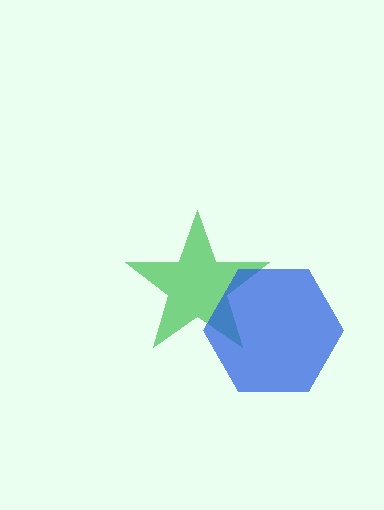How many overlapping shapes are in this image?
There are 2 overlapping shapes in the image.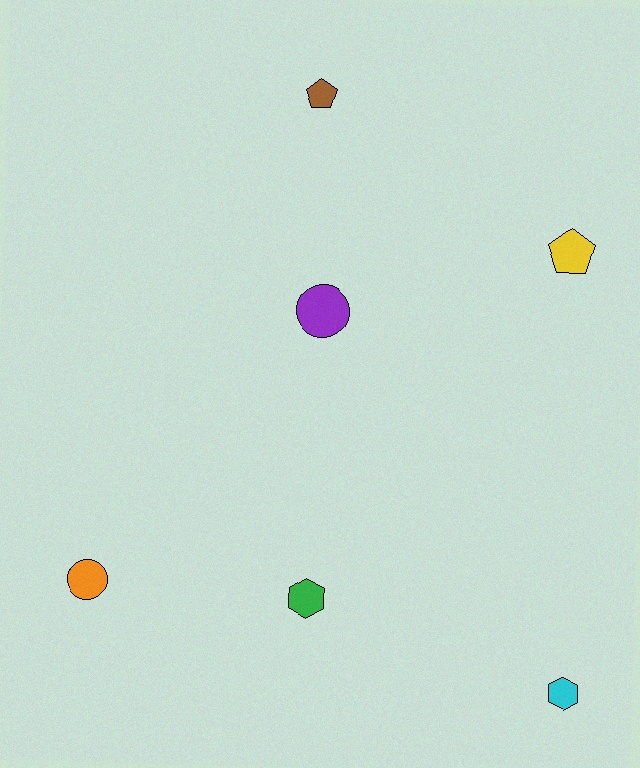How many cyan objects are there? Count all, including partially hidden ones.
There is 1 cyan object.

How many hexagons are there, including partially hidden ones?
There are 2 hexagons.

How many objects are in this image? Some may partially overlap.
There are 6 objects.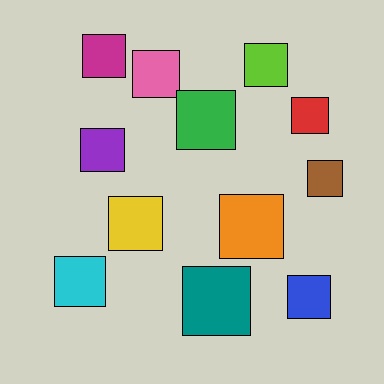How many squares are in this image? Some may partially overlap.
There are 12 squares.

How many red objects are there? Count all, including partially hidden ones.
There is 1 red object.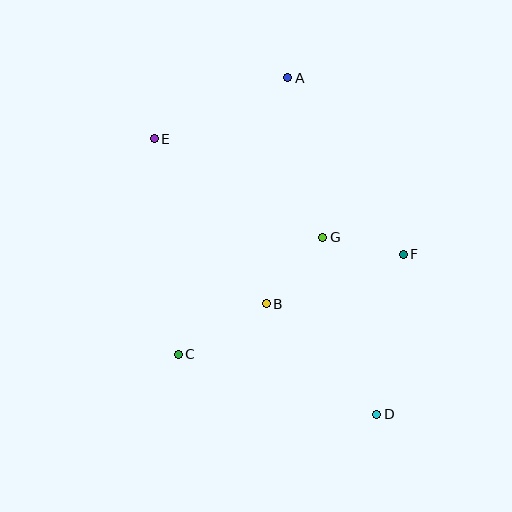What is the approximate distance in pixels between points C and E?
The distance between C and E is approximately 217 pixels.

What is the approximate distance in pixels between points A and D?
The distance between A and D is approximately 348 pixels.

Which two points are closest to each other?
Points F and G are closest to each other.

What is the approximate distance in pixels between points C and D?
The distance between C and D is approximately 207 pixels.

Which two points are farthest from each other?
Points D and E are farthest from each other.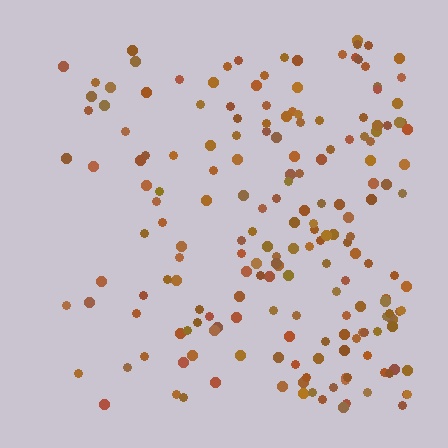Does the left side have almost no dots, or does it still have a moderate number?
Still a moderate number, just noticeably fewer than the right.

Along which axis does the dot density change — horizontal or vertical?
Horizontal.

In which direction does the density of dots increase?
From left to right, with the right side densest.